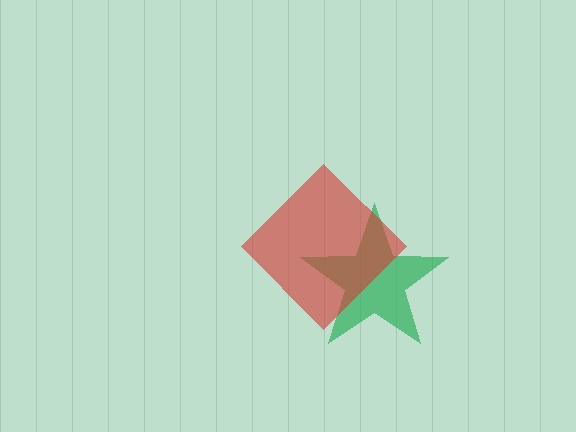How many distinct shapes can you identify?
There are 2 distinct shapes: a green star, a red diamond.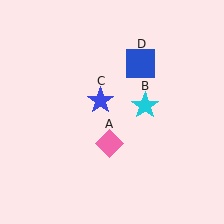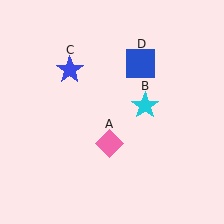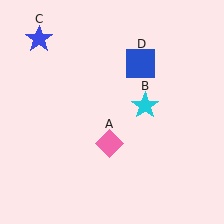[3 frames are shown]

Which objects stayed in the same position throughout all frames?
Pink diamond (object A) and cyan star (object B) and blue square (object D) remained stationary.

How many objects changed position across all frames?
1 object changed position: blue star (object C).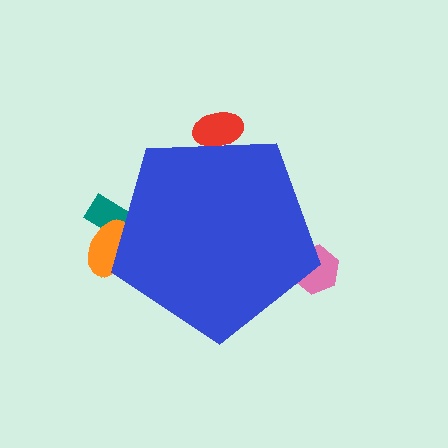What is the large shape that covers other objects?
A blue pentagon.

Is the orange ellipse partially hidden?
Yes, the orange ellipse is partially hidden behind the blue pentagon.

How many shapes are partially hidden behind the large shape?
5 shapes are partially hidden.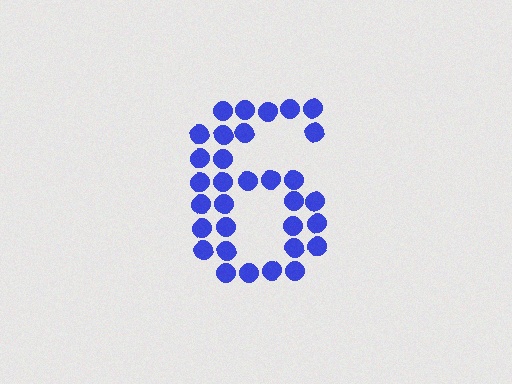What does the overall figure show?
The overall figure shows the digit 6.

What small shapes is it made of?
It is made of small circles.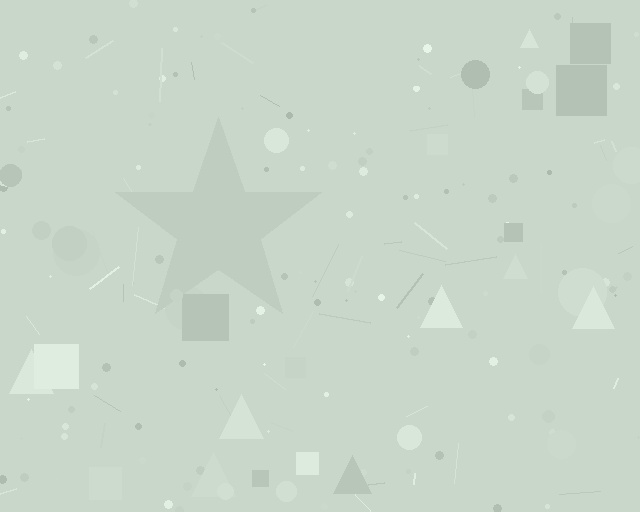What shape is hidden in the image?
A star is hidden in the image.